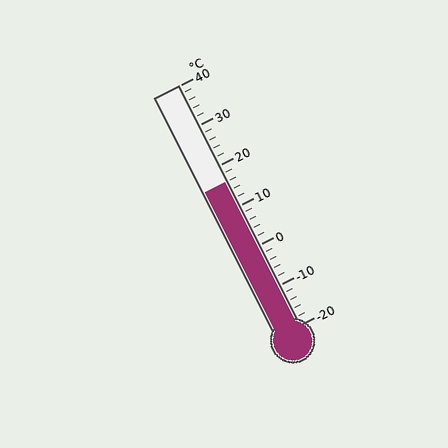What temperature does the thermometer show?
The thermometer shows approximately 16°C.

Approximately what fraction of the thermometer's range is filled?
The thermometer is filled to approximately 60% of its range.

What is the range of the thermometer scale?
The thermometer scale ranges from -20°C to 40°C.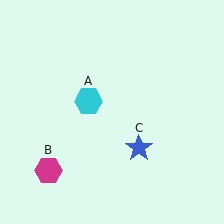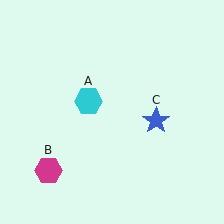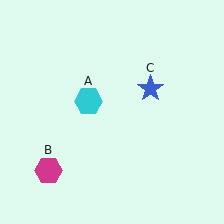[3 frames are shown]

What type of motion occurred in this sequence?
The blue star (object C) rotated counterclockwise around the center of the scene.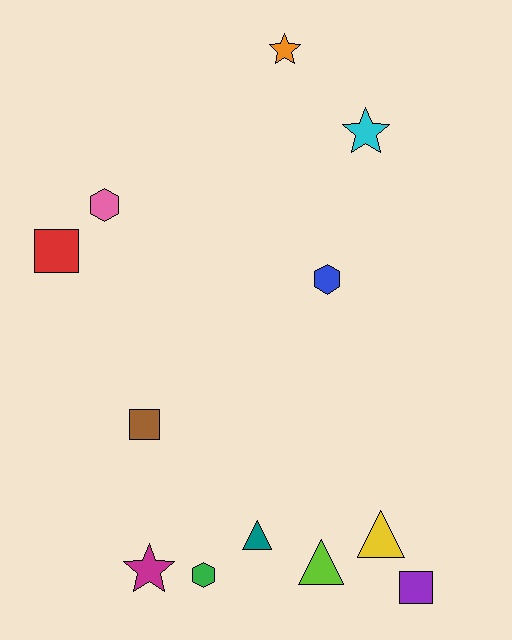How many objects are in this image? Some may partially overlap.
There are 12 objects.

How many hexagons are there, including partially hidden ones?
There are 3 hexagons.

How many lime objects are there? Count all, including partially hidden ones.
There is 1 lime object.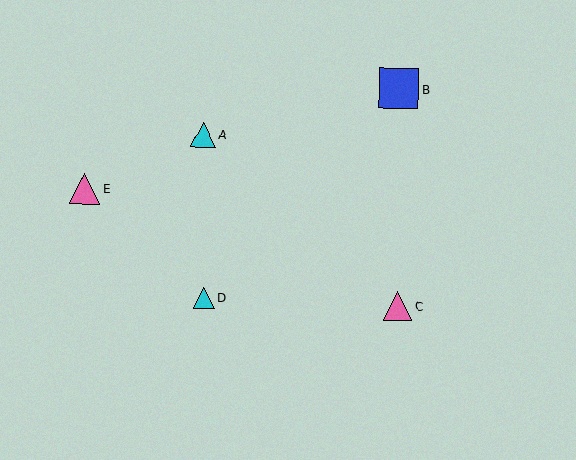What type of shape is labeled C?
Shape C is a pink triangle.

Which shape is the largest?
The blue square (labeled B) is the largest.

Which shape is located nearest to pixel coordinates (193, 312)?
The cyan triangle (labeled D) at (204, 298) is nearest to that location.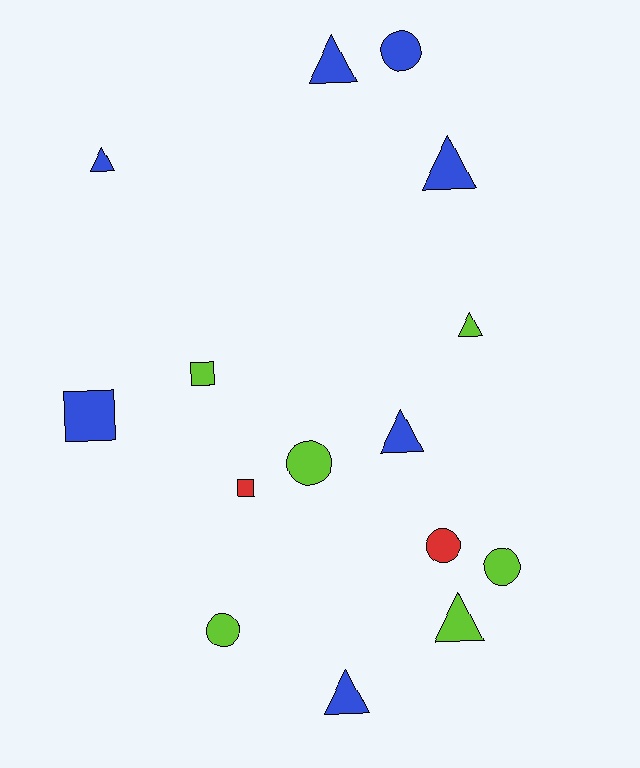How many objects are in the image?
There are 15 objects.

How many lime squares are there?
There is 1 lime square.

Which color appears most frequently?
Blue, with 7 objects.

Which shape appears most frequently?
Triangle, with 7 objects.